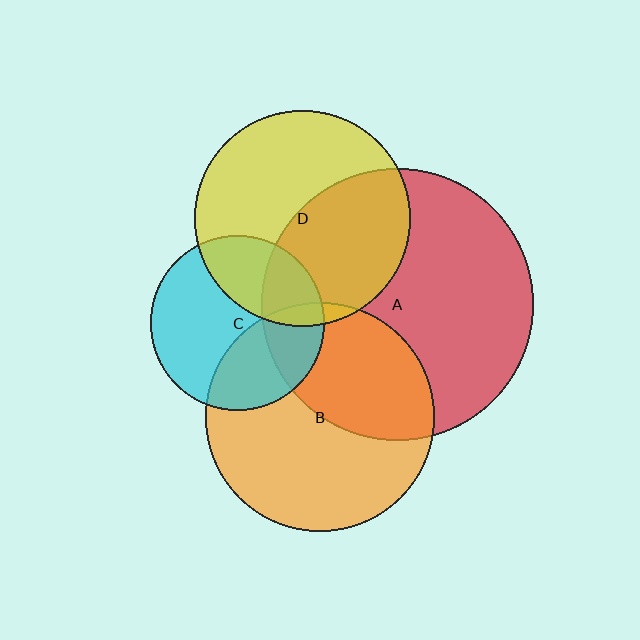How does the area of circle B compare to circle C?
Approximately 1.7 times.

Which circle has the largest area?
Circle A (red).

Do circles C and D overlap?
Yes.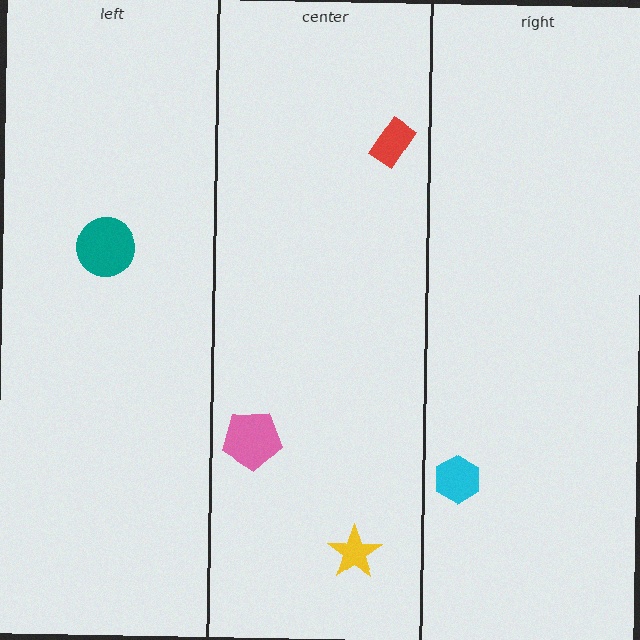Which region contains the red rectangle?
The center region.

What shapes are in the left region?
The teal circle.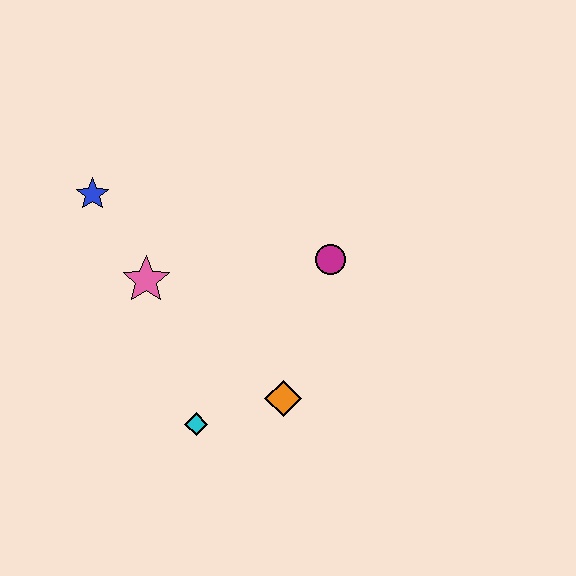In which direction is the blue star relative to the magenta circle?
The blue star is to the left of the magenta circle.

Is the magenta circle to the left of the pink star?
No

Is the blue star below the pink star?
No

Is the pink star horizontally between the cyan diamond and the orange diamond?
No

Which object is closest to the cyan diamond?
The orange diamond is closest to the cyan diamond.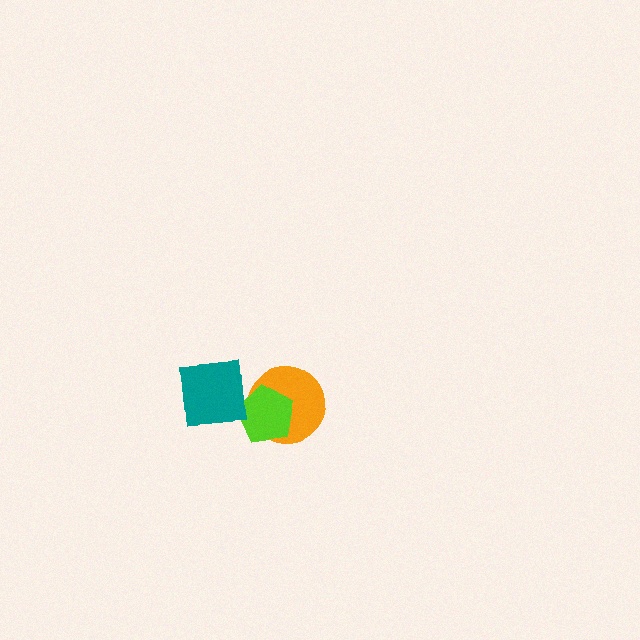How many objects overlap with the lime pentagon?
1 object overlaps with the lime pentagon.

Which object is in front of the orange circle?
The lime pentagon is in front of the orange circle.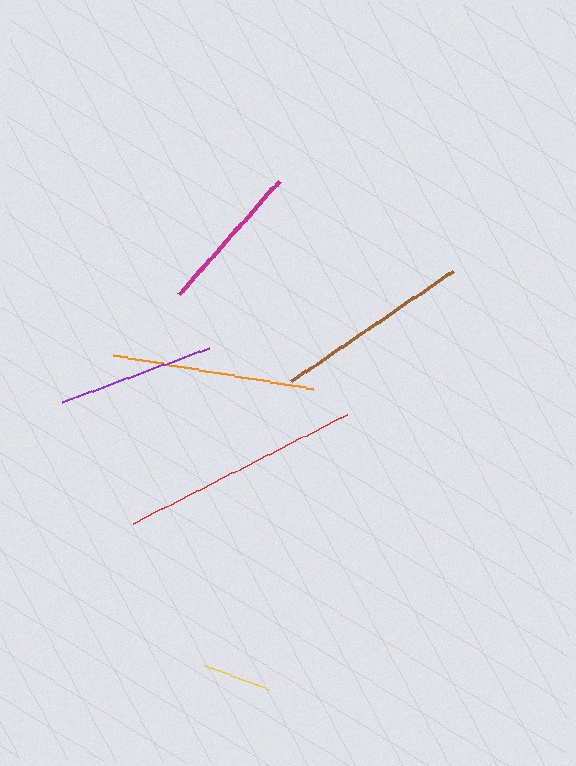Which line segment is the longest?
The red line is the longest at approximately 240 pixels.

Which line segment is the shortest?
The yellow line is the shortest at approximately 69 pixels.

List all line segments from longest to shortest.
From longest to shortest: red, orange, brown, purple, magenta, yellow.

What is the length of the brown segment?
The brown segment is approximately 196 pixels long.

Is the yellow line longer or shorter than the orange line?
The orange line is longer than the yellow line.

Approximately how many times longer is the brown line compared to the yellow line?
The brown line is approximately 2.9 times the length of the yellow line.